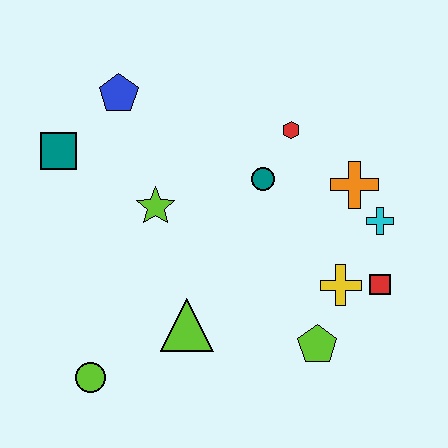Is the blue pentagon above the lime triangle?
Yes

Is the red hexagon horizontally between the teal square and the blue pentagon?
No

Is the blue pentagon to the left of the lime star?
Yes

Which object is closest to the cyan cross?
The orange cross is closest to the cyan cross.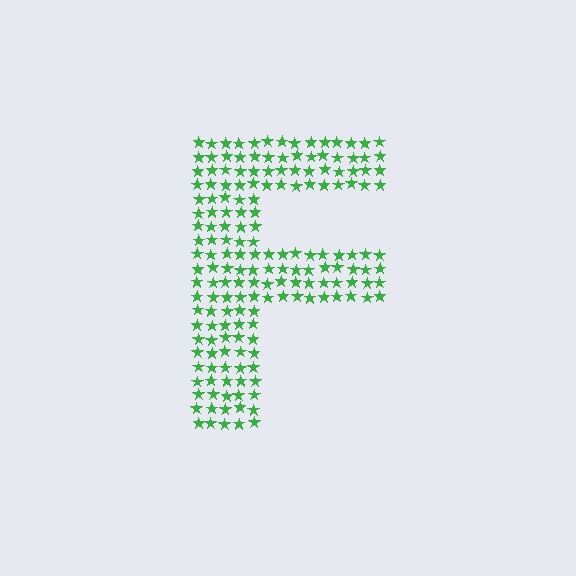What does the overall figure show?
The overall figure shows the letter F.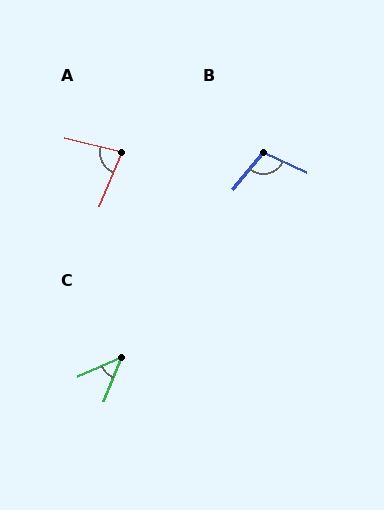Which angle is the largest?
B, at approximately 105 degrees.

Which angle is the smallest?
C, at approximately 45 degrees.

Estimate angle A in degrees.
Approximately 82 degrees.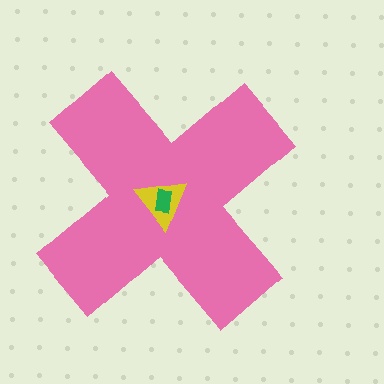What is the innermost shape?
The green rectangle.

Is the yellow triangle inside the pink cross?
Yes.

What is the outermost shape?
The pink cross.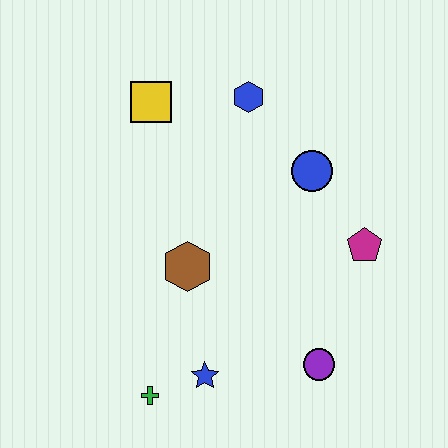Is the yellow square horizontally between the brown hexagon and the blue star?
No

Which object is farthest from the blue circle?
The green cross is farthest from the blue circle.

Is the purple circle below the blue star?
No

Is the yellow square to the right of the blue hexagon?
No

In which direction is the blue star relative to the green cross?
The blue star is to the right of the green cross.